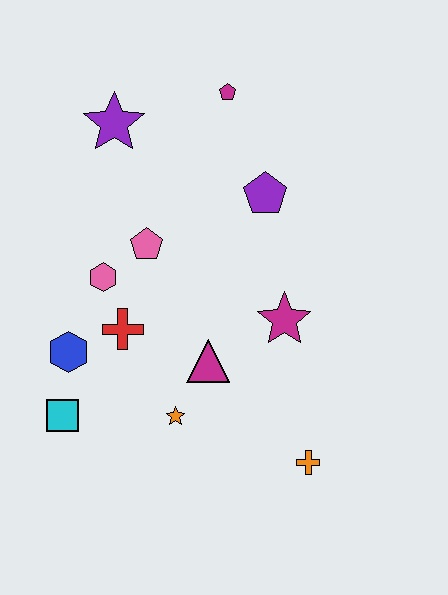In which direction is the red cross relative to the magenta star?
The red cross is to the left of the magenta star.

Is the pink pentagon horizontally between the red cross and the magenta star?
Yes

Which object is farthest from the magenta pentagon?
The orange cross is farthest from the magenta pentagon.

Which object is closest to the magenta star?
The magenta triangle is closest to the magenta star.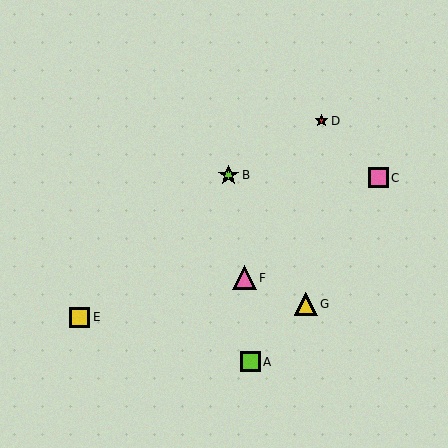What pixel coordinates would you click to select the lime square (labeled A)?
Click at (250, 362) to select the lime square A.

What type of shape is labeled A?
Shape A is a lime square.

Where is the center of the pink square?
The center of the pink square is at (379, 178).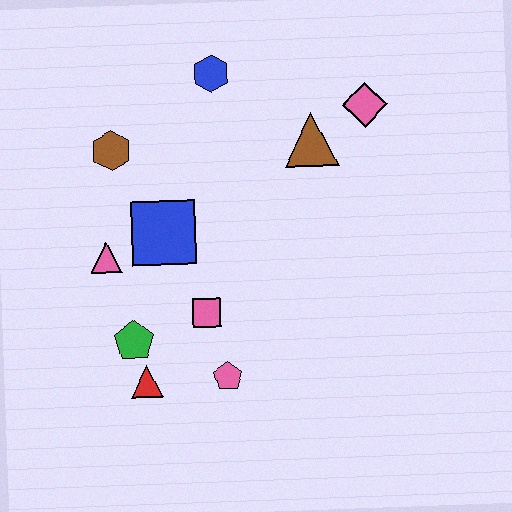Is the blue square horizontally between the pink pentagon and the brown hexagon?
Yes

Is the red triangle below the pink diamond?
Yes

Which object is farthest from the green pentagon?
The pink diamond is farthest from the green pentagon.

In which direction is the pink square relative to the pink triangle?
The pink square is to the right of the pink triangle.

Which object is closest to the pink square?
The pink pentagon is closest to the pink square.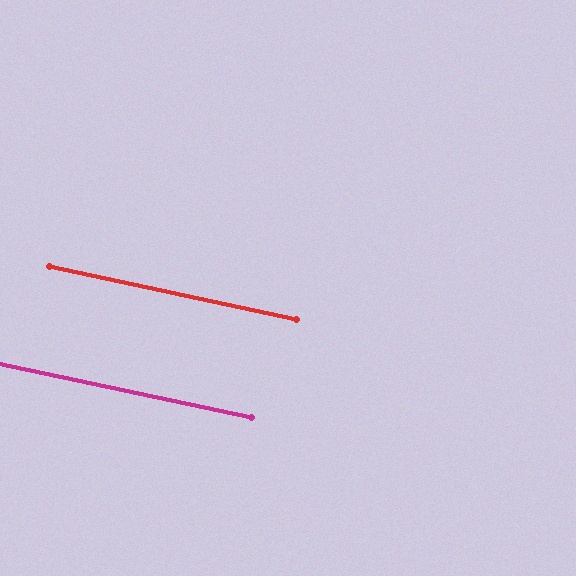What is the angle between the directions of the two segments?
Approximately 0 degrees.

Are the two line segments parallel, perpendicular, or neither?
Parallel — their directions differ by only 0.1°.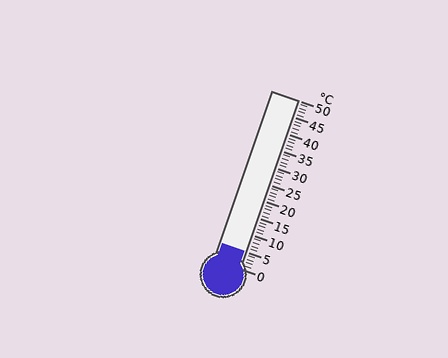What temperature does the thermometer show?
The thermometer shows approximately 5°C.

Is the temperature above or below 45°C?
The temperature is below 45°C.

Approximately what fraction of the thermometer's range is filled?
The thermometer is filled to approximately 10% of its range.